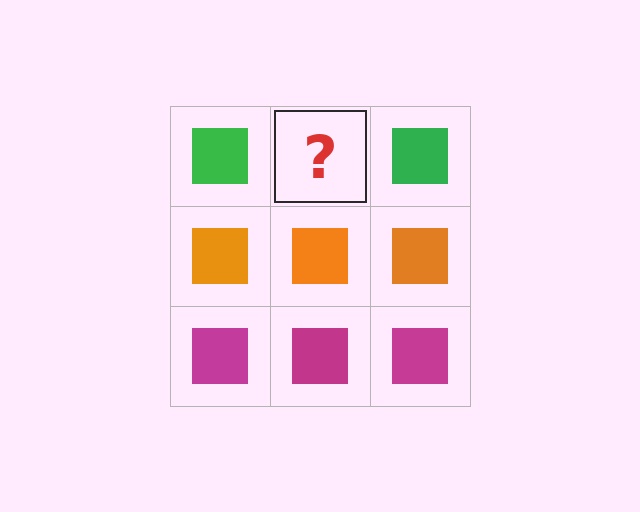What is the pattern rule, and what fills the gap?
The rule is that each row has a consistent color. The gap should be filled with a green square.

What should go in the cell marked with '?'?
The missing cell should contain a green square.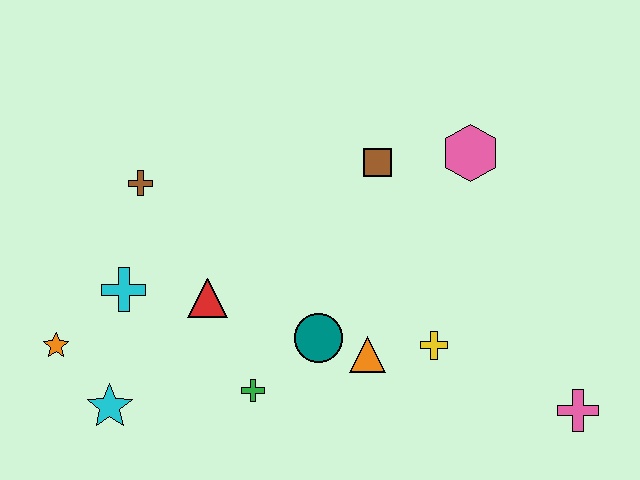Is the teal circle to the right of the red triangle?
Yes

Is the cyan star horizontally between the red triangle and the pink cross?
No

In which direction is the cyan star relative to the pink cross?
The cyan star is to the left of the pink cross.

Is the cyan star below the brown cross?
Yes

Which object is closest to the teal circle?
The orange triangle is closest to the teal circle.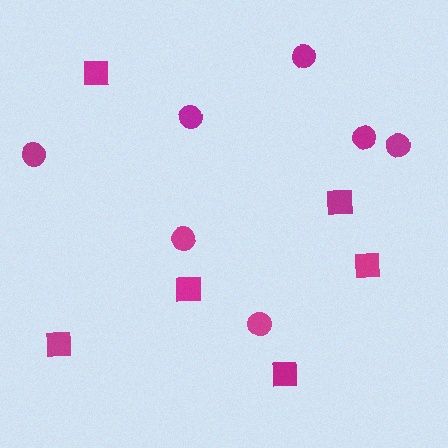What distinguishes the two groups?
There are 2 groups: one group of circles (7) and one group of squares (6).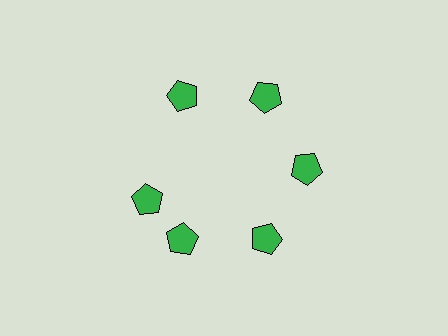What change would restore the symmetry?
The symmetry would be restored by rotating it back into even spacing with its neighbors so that all 6 pentagons sit at equal angles and equal distance from the center.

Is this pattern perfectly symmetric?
No. The 6 green pentagons are arranged in a ring, but one element near the 9 o'clock position is rotated out of alignment along the ring, breaking the 6-fold rotational symmetry.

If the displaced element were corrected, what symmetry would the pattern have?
It would have 6-fold rotational symmetry — the pattern would map onto itself every 60 degrees.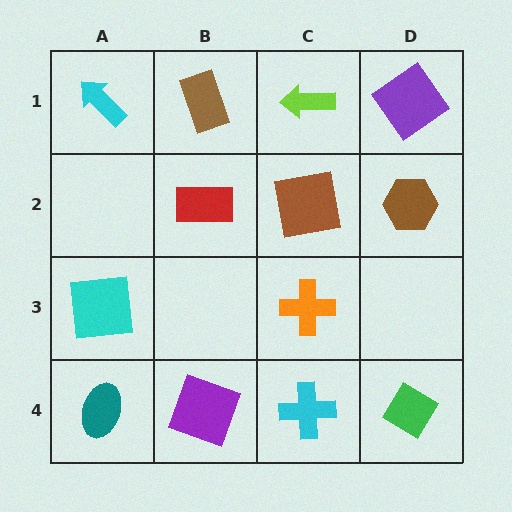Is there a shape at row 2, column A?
No, that cell is empty.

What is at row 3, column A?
A cyan square.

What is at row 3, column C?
An orange cross.